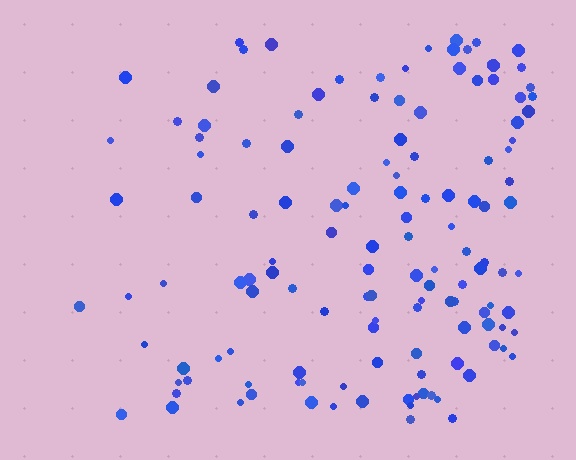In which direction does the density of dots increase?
From left to right, with the right side densest.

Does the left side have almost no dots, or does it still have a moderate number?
Still a moderate number, just noticeably fewer than the right.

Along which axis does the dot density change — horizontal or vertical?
Horizontal.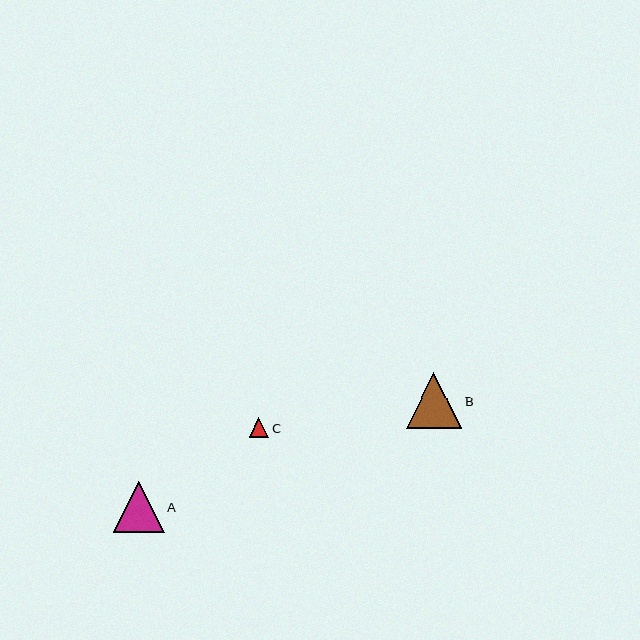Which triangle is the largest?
Triangle B is the largest with a size of approximately 56 pixels.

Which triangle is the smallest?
Triangle C is the smallest with a size of approximately 20 pixels.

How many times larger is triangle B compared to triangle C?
Triangle B is approximately 2.8 times the size of triangle C.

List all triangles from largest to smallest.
From largest to smallest: B, A, C.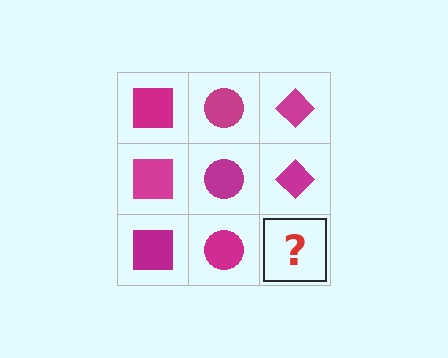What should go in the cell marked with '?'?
The missing cell should contain a magenta diamond.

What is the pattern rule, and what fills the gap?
The rule is that each column has a consistent shape. The gap should be filled with a magenta diamond.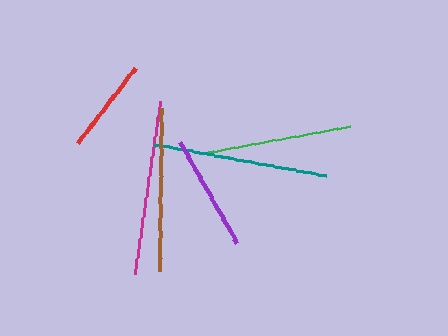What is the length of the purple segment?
The purple segment is approximately 116 pixels long.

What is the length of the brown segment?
The brown segment is approximately 163 pixels long.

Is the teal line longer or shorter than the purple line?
The teal line is longer than the purple line.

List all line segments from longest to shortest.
From longest to shortest: teal, magenta, brown, green, purple, red.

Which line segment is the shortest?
The red line is the shortest at approximately 94 pixels.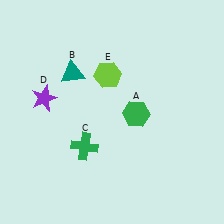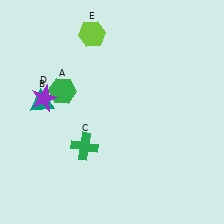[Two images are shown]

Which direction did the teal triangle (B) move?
The teal triangle (B) moved left.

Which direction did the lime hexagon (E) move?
The lime hexagon (E) moved up.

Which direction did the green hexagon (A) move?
The green hexagon (A) moved left.